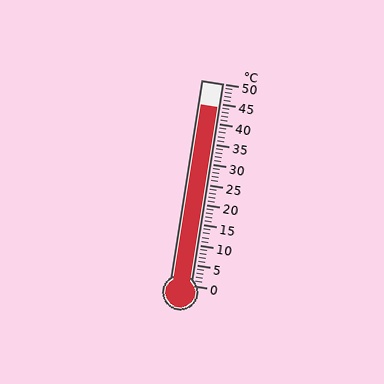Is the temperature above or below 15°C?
The temperature is above 15°C.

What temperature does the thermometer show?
The thermometer shows approximately 44°C.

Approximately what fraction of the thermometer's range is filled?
The thermometer is filled to approximately 90% of its range.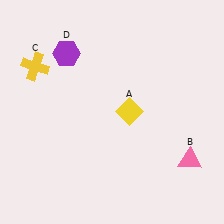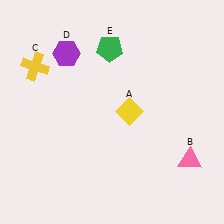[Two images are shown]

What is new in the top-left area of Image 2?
A green pentagon (E) was added in the top-left area of Image 2.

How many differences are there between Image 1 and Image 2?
There is 1 difference between the two images.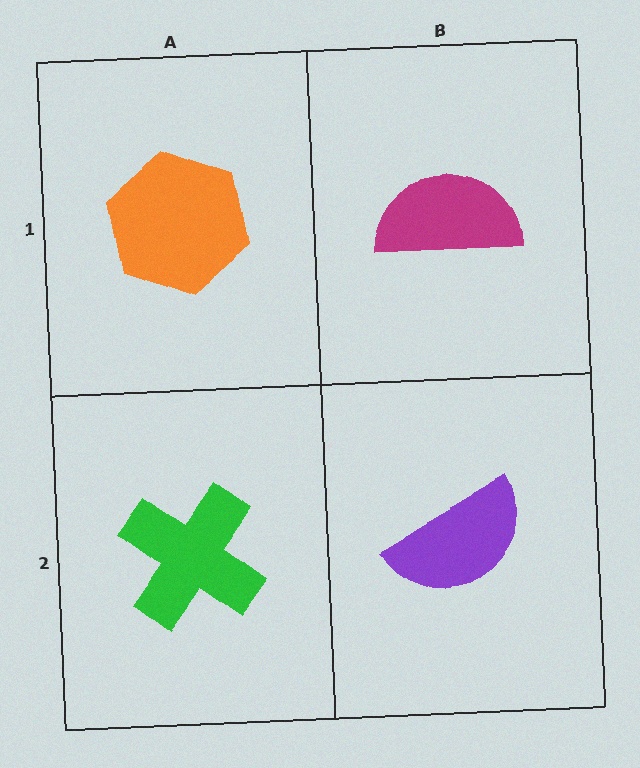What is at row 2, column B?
A purple semicircle.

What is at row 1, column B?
A magenta semicircle.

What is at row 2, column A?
A green cross.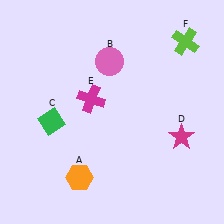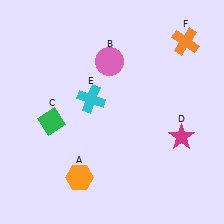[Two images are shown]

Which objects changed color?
E changed from magenta to cyan. F changed from lime to orange.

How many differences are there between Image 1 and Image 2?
There are 2 differences between the two images.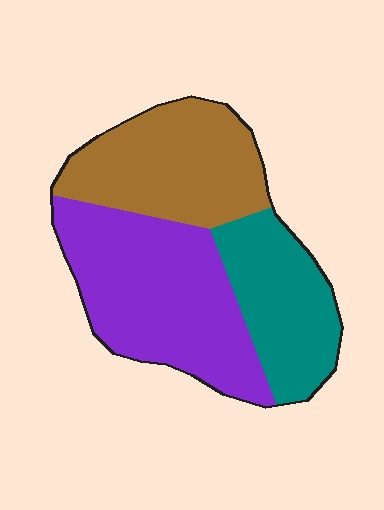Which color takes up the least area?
Teal, at roughly 25%.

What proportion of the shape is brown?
Brown covers around 30% of the shape.